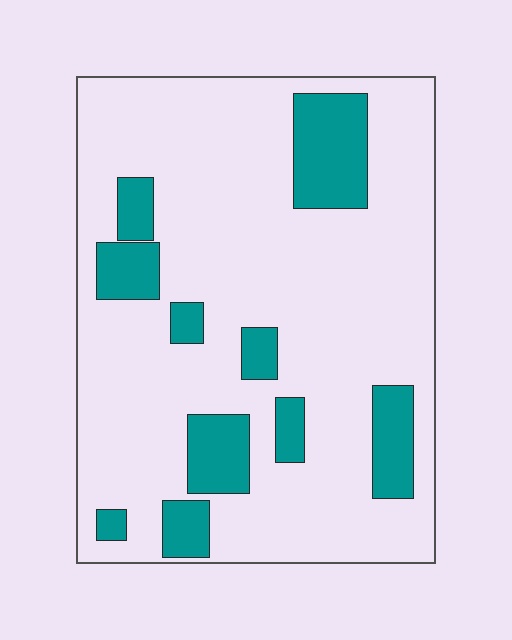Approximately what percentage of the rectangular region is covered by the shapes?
Approximately 20%.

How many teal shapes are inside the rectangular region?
10.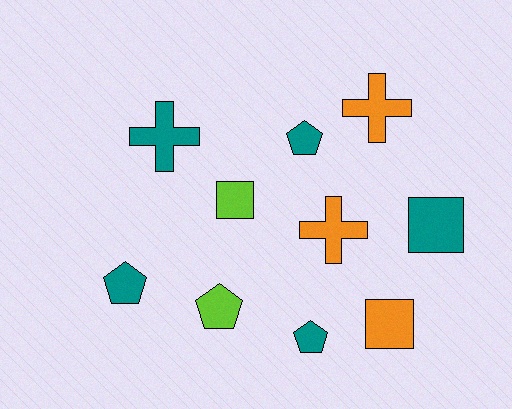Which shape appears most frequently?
Pentagon, with 4 objects.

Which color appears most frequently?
Teal, with 5 objects.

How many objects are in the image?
There are 10 objects.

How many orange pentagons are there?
There are no orange pentagons.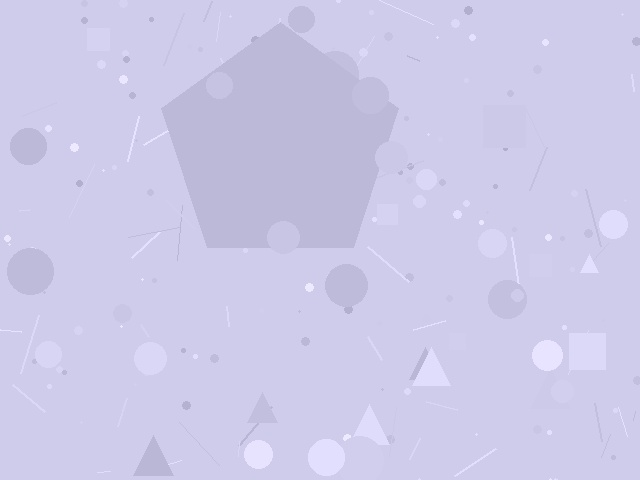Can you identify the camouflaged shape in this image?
The camouflaged shape is a pentagon.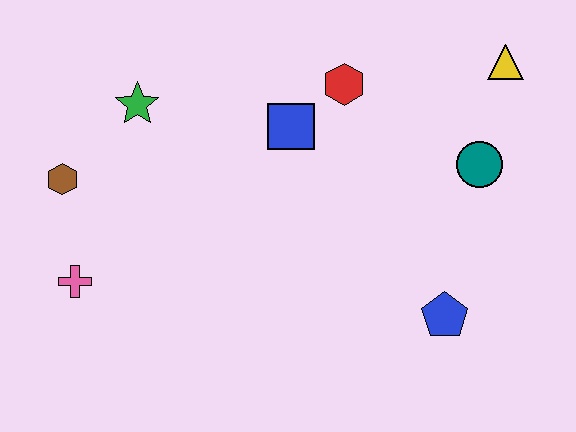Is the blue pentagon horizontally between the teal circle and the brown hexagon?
Yes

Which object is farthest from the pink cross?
The yellow triangle is farthest from the pink cross.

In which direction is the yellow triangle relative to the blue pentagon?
The yellow triangle is above the blue pentagon.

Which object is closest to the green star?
The brown hexagon is closest to the green star.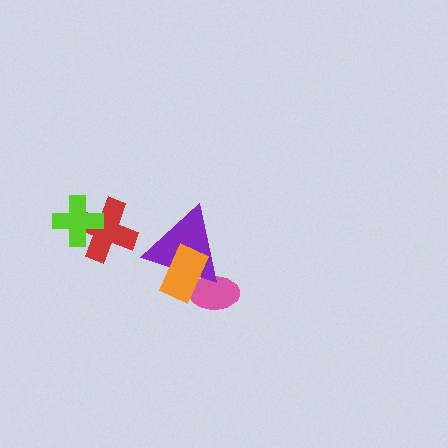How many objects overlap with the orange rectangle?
2 objects overlap with the orange rectangle.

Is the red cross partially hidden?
Yes, it is partially covered by another shape.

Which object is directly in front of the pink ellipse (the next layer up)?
The purple triangle is directly in front of the pink ellipse.